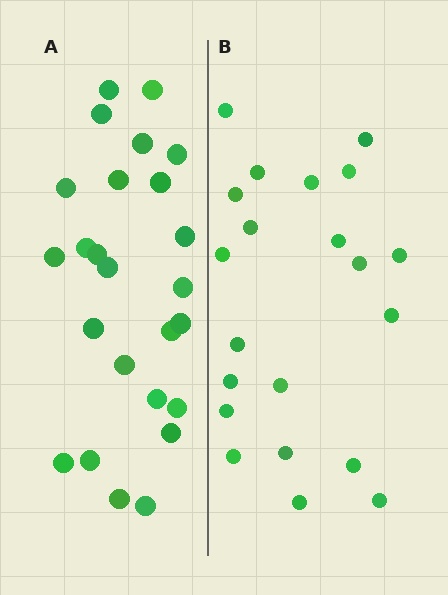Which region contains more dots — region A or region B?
Region A (the left region) has more dots.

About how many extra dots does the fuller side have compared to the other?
Region A has about 4 more dots than region B.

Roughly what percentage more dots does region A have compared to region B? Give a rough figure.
About 20% more.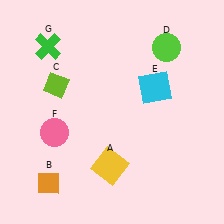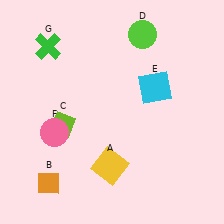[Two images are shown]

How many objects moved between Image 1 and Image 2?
2 objects moved between the two images.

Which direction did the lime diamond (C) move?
The lime diamond (C) moved down.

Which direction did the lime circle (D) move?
The lime circle (D) moved left.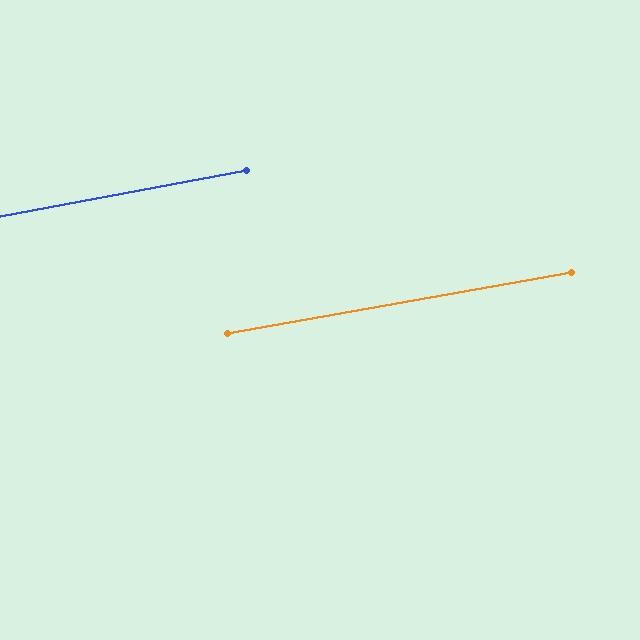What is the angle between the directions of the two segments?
Approximately 0 degrees.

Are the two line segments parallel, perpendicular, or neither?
Parallel — their directions differ by only 0.3°.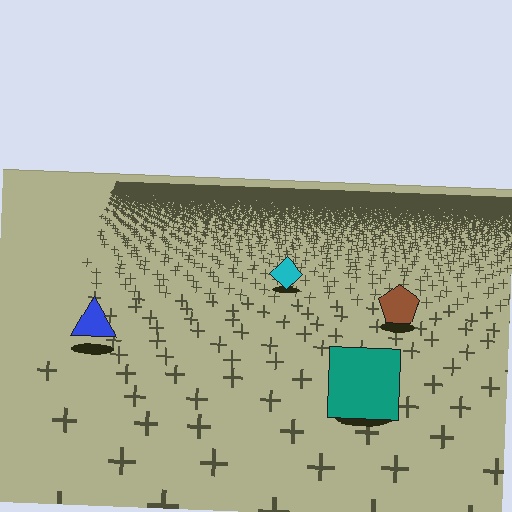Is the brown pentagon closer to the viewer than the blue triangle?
No. The blue triangle is closer — you can tell from the texture gradient: the ground texture is coarser near it.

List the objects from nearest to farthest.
From nearest to farthest: the teal square, the blue triangle, the brown pentagon, the cyan diamond.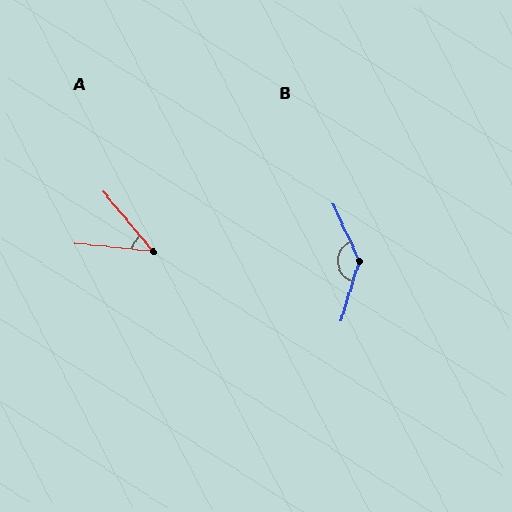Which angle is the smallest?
A, at approximately 44 degrees.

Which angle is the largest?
B, at approximately 139 degrees.